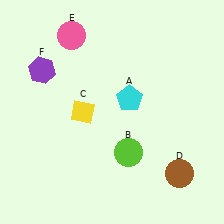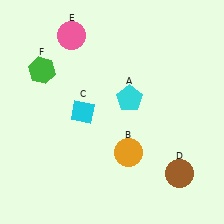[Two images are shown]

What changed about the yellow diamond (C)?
In Image 1, C is yellow. In Image 2, it changed to cyan.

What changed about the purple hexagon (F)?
In Image 1, F is purple. In Image 2, it changed to green.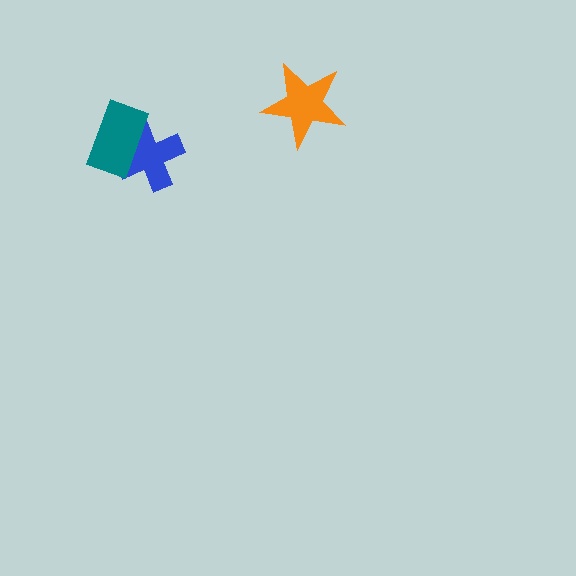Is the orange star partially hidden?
No, no other shape covers it.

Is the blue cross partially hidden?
Yes, it is partially covered by another shape.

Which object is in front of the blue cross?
The teal rectangle is in front of the blue cross.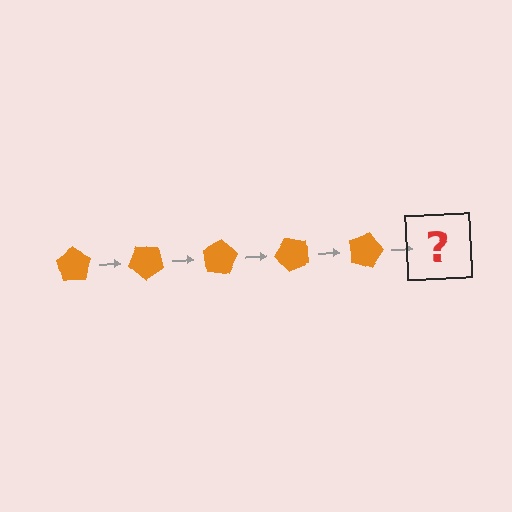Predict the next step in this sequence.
The next step is an orange pentagon rotated 200 degrees.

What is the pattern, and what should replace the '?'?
The pattern is that the pentagon rotates 40 degrees each step. The '?' should be an orange pentagon rotated 200 degrees.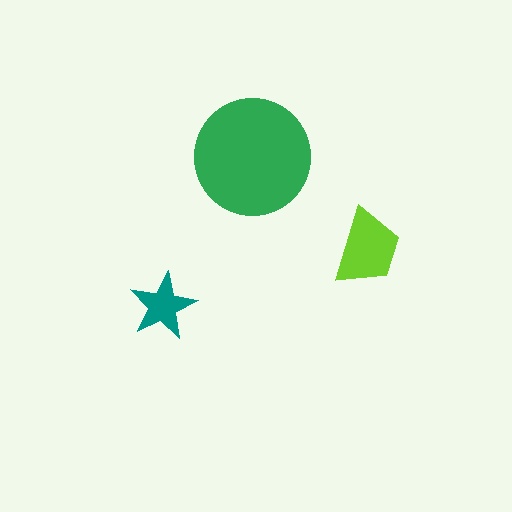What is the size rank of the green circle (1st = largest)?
1st.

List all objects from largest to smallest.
The green circle, the lime trapezoid, the teal star.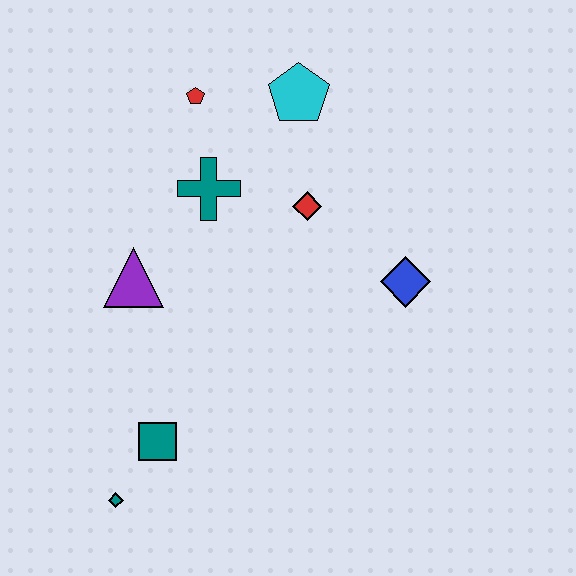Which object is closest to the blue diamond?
The red diamond is closest to the blue diamond.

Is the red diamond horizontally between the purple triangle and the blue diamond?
Yes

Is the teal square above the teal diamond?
Yes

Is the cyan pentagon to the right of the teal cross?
Yes